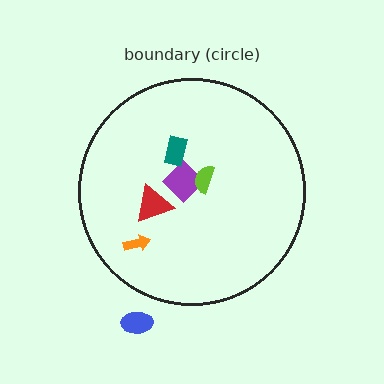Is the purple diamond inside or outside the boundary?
Inside.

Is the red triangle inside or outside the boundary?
Inside.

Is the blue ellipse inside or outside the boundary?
Outside.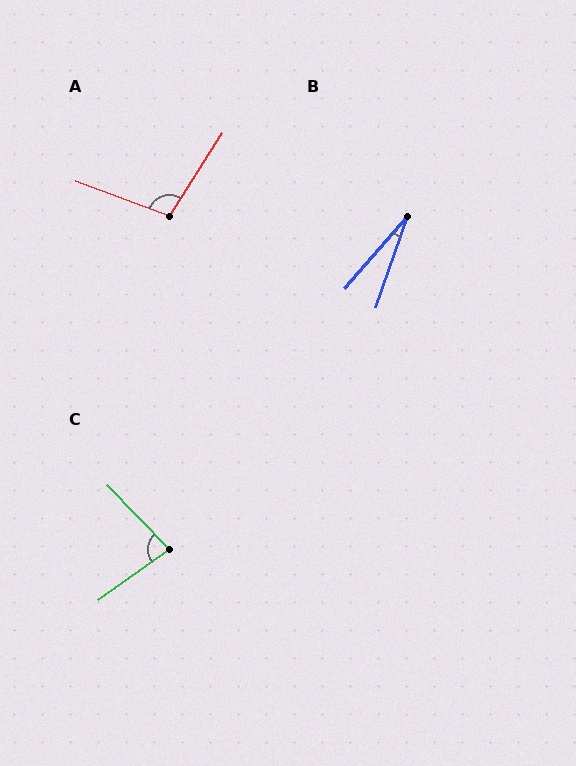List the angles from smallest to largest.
B (22°), C (82°), A (102°).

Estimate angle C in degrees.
Approximately 82 degrees.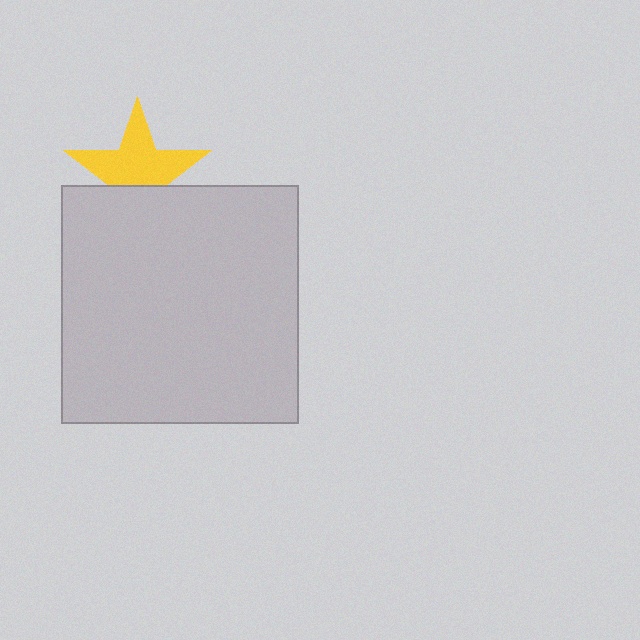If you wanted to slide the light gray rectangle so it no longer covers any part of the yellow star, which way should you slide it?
Slide it down — that is the most direct way to separate the two shapes.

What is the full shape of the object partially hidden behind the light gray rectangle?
The partially hidden object is a yellow star.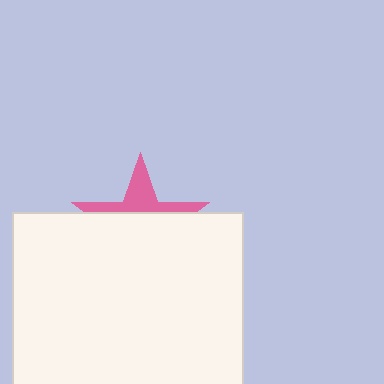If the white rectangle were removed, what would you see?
You would see the complete pink star.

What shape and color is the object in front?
The object in front is a white rectangle.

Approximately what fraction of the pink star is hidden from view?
Roughly 66% of the pink star is hidden behind the white rectangle.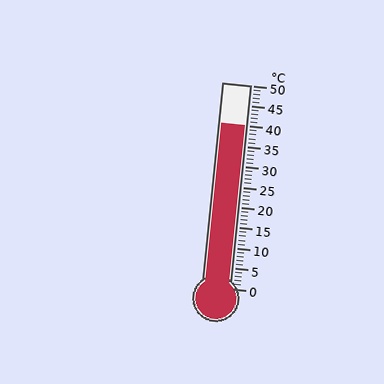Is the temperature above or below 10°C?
The temperature is above 10°C.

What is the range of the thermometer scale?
The thermometer scale ranges from 0°C to 50°C.